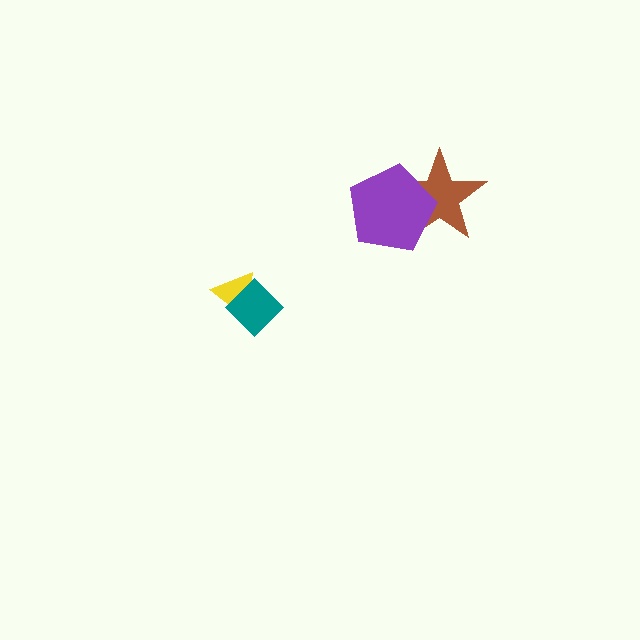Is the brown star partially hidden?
Yes, it is partially covered by another shape.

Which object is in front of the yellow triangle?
The teal diamond is in front of the yellow triangle.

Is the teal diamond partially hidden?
No, no other shape covers it.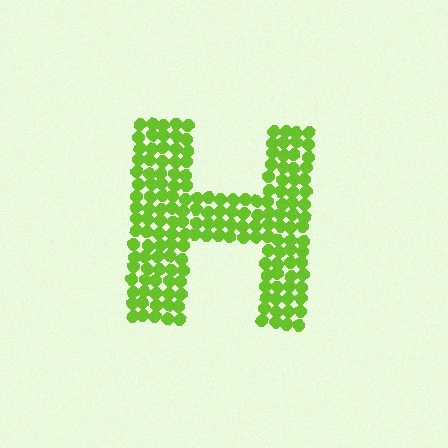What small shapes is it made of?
It is made of small circles.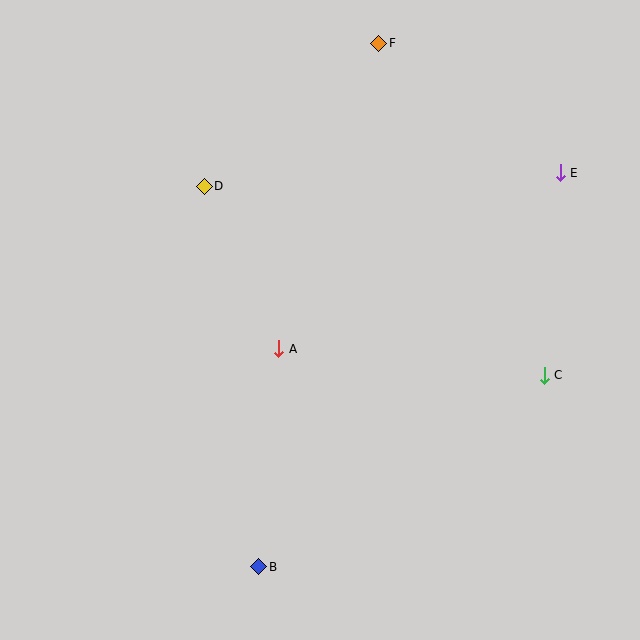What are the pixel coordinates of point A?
Point A is at (279, 349).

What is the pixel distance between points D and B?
The distance between D and B is 384 pixels.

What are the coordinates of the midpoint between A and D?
The midpoint between A and D is at (242, 268).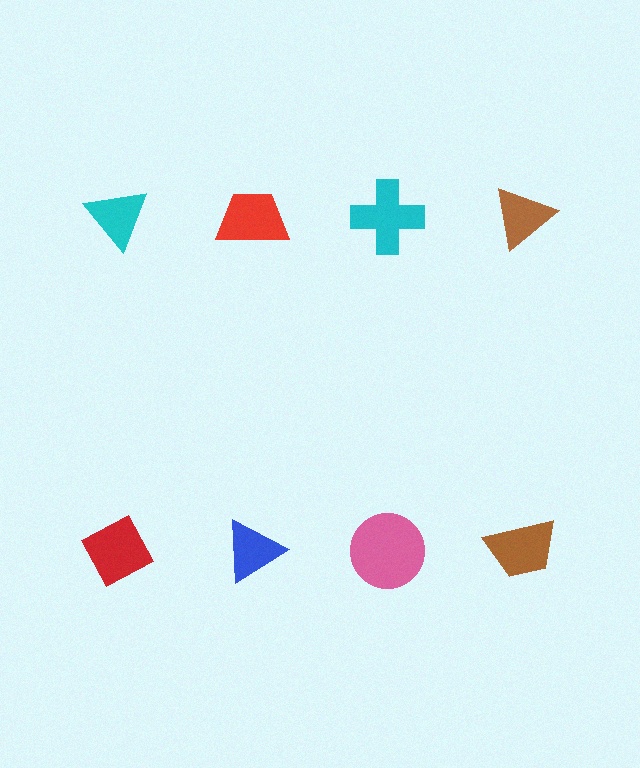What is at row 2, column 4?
A brown trapezoid.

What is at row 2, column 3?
A pink circle.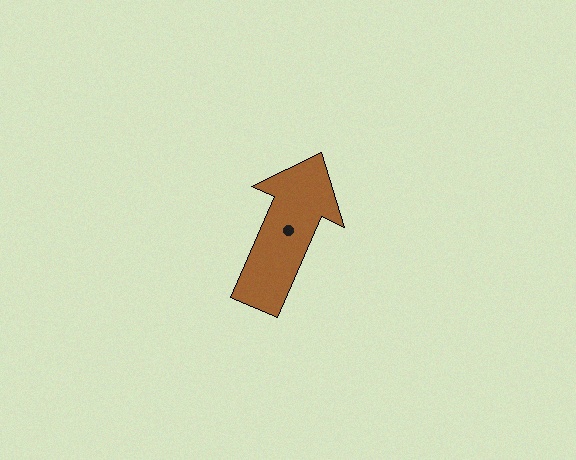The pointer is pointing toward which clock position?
Roughly 1 o'clock.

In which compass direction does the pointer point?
Northeast.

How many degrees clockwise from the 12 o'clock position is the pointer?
Approximately 24 degrees.